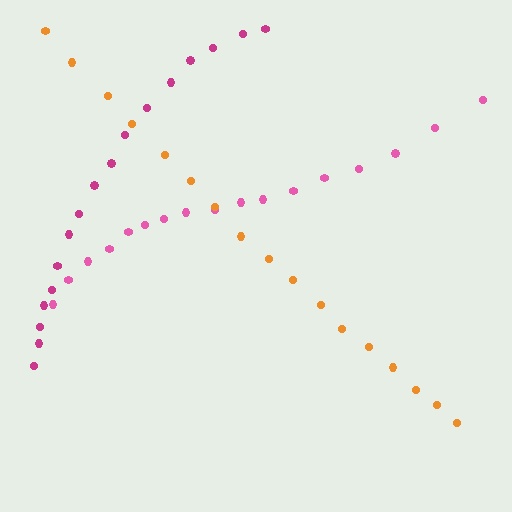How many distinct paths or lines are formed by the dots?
There are 3 distinct paths.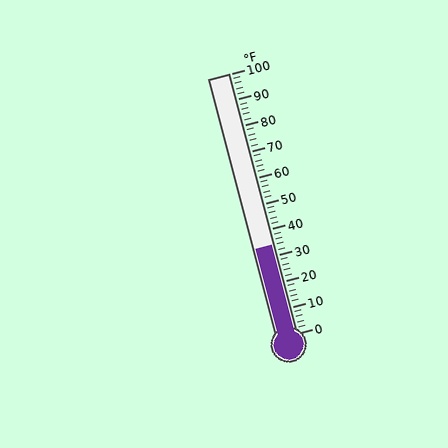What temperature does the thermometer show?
The thermometer shows approximately 34°F.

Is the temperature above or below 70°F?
The temperature is below 70°F.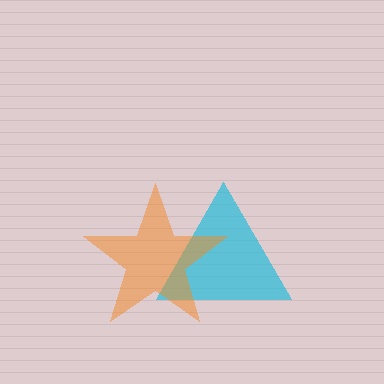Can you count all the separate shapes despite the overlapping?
Yes, there are 2 separate shapes.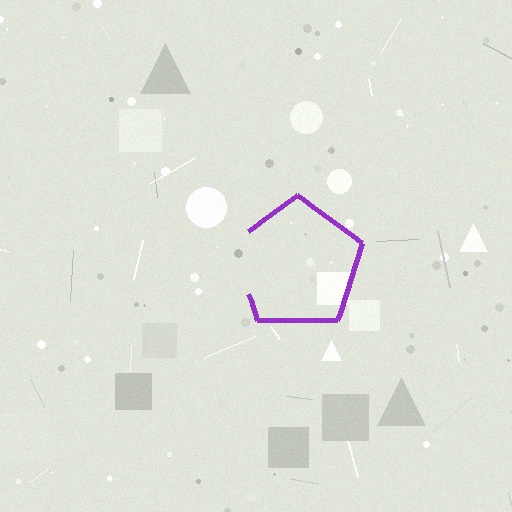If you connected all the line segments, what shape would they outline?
They would outline a pentagon.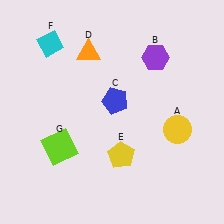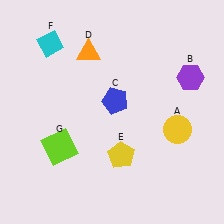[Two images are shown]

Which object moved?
The purple hexagon (B) moved right.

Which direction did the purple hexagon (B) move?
The purple hexagon (B) moved right.